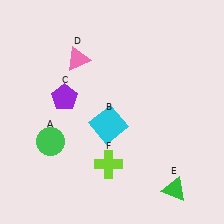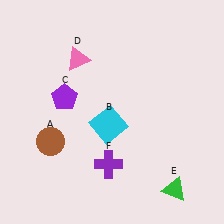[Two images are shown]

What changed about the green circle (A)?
In Image 1, A is green. In Image 2, it changed to brown.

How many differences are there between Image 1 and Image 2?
There are 2 differences between the two images.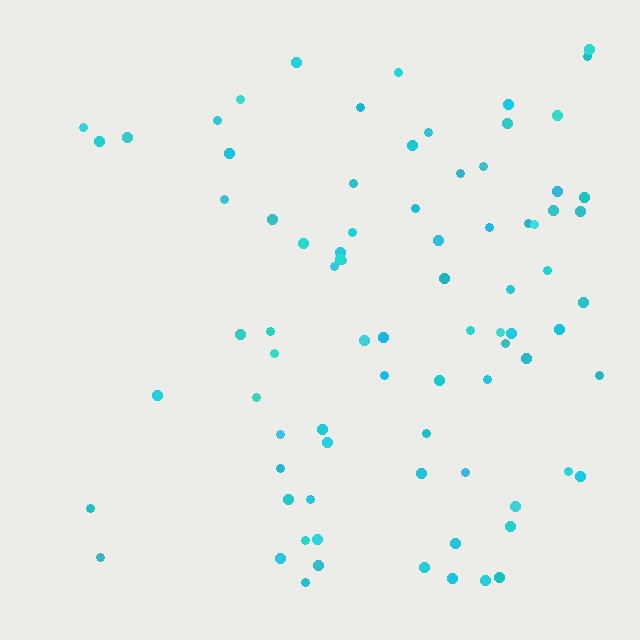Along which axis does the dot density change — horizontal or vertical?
Horizontal.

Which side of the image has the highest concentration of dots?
The right.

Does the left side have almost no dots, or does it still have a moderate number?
Still a moderate number, just noticeably fewer than the right.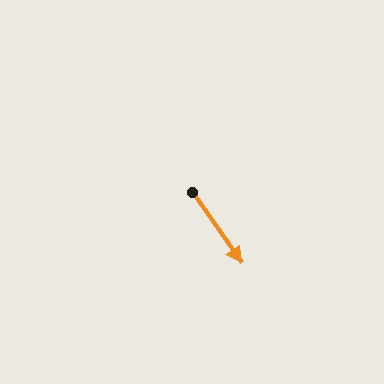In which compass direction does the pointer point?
Southeast.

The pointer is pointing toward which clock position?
Roughly 5 o'clock.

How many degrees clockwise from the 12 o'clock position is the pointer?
Approximately 145 degrees.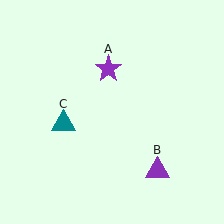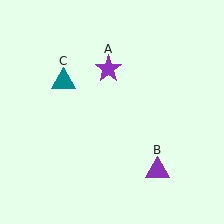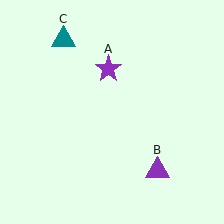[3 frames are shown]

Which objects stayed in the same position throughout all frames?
Purple star (object A) and purple triangle (object B) remained stationary.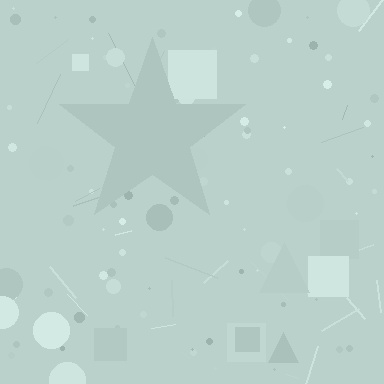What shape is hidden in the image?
A star is hidden in the image.